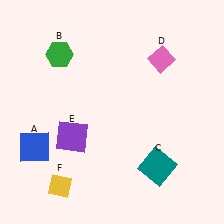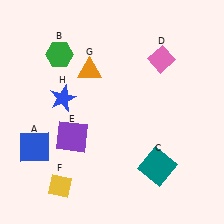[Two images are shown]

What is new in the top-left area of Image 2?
A blue star (H) was added in the top-left area of Image 2.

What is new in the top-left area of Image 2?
An orange triangle (G) was added in the top-left area of Image 2.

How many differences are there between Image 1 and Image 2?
There are 2 differences between the two images.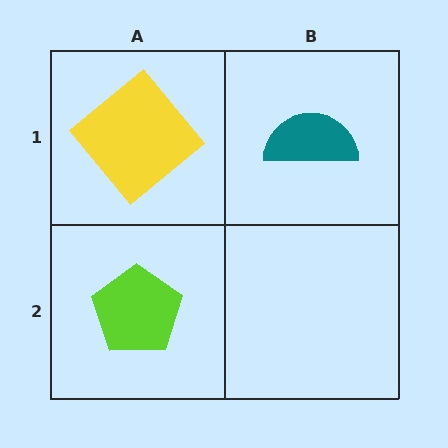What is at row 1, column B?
A teal semicircle.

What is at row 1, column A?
A yellow diamond.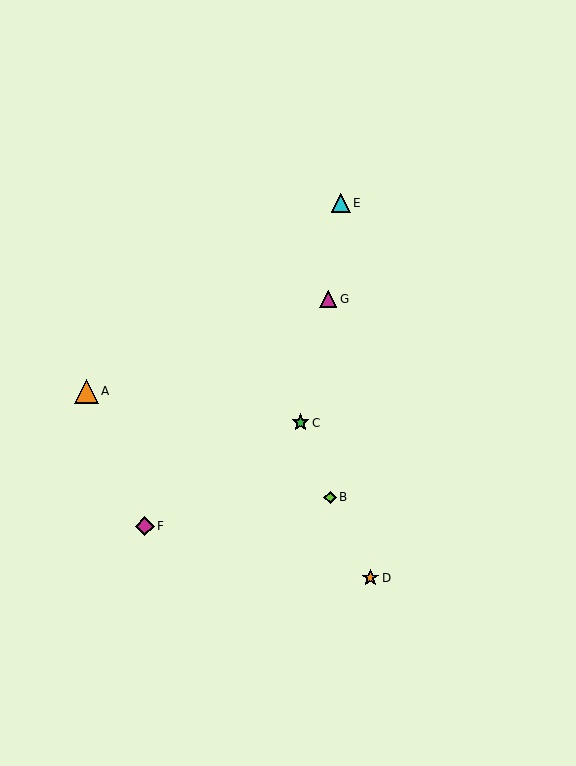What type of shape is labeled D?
Shape D is an orange star.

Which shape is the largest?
The orange triangle (labeled A) is the largest.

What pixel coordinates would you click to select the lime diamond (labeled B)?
Click at (330, 497) to select the lime diamond B.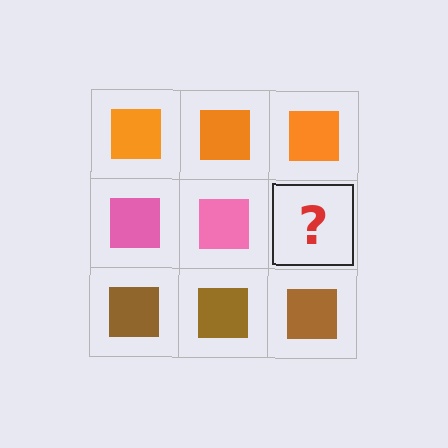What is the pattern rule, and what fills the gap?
The rule is that each row has a consistent color. The gap should be filled with a pink square.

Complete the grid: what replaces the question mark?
The question mark should be replaced with a pink square.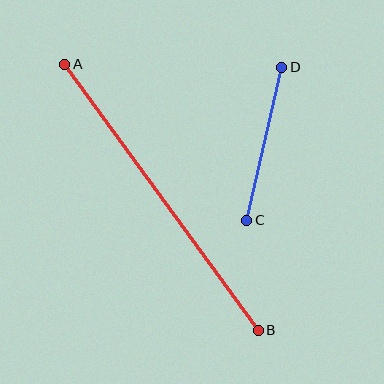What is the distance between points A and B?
The distance is approximately 329 pixels.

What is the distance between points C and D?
The distance is approximately 157 pixels.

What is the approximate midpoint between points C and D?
The midpoint is at approximately (264, 144) pixels.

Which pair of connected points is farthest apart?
Points A and B are farthest apart.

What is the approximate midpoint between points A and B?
The midpoint is at approximately (162, 197) pixels.